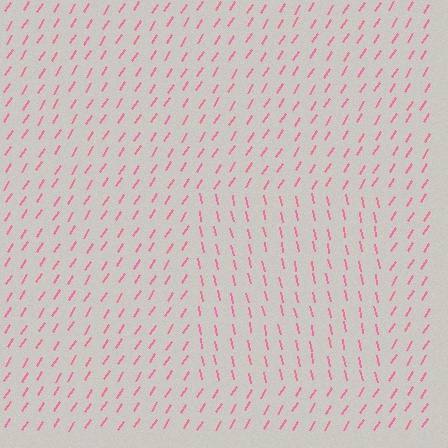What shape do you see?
I see a rectangle.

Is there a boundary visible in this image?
Yes, there is a texture boundary formed by a change in line orientation.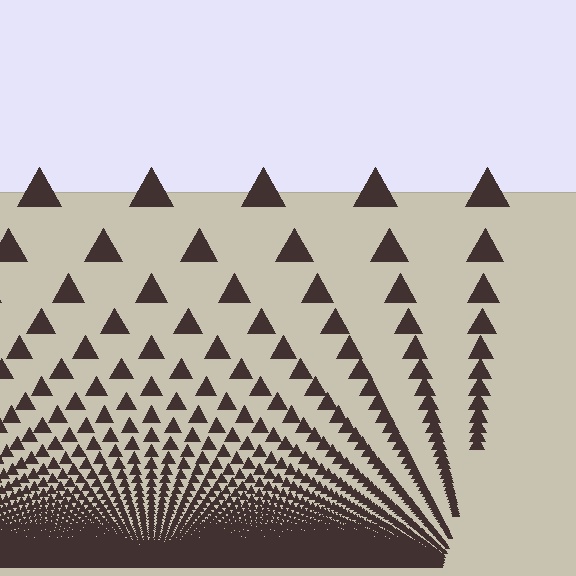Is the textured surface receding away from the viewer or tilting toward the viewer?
The surface appears to tilt toward the viewer. Texture elements get larger and sparser toward the top.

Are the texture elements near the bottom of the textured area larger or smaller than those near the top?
Smaller. The gradient is inverted — elements near the bottom are smaller and denser.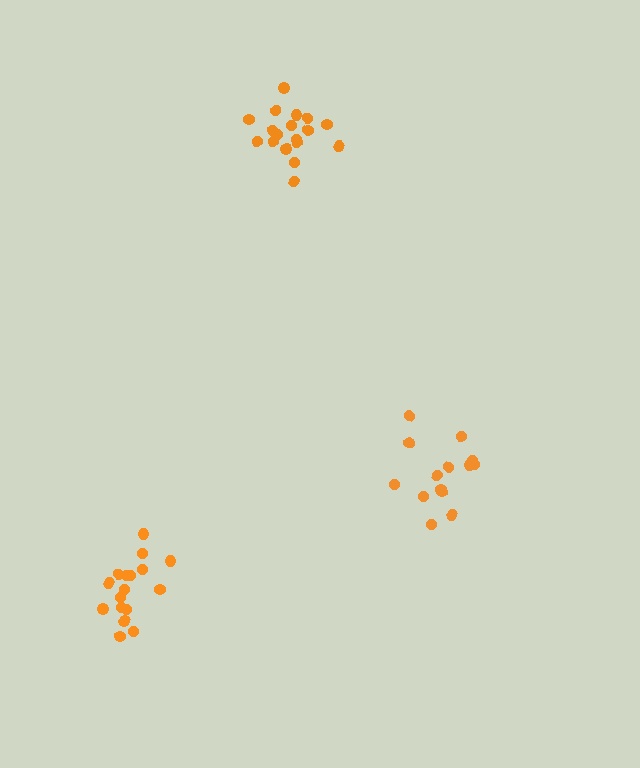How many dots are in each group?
Group 1: 18 dots, Group 2: 17 dots, Group 3: 14 dots (49 total).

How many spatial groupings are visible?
There are 3 spatial groupings.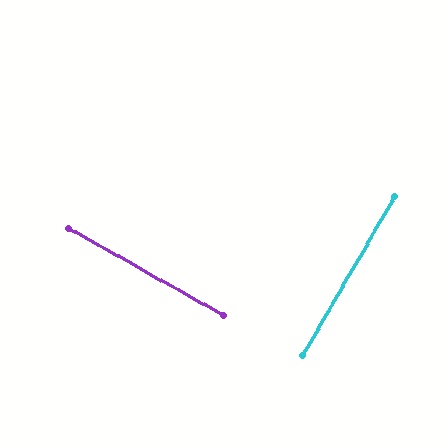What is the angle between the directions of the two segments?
Approximately 89 degrees.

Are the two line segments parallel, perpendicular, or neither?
Perpendicular — they meet at approximately 89°.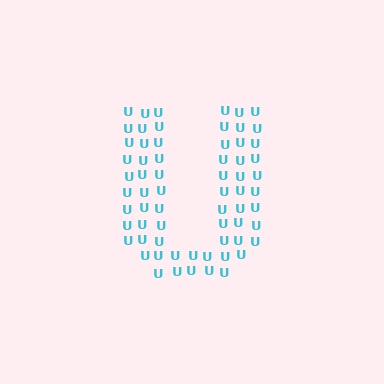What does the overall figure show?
The overall figure shows the letter U.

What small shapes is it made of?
It is made of small letter U's.